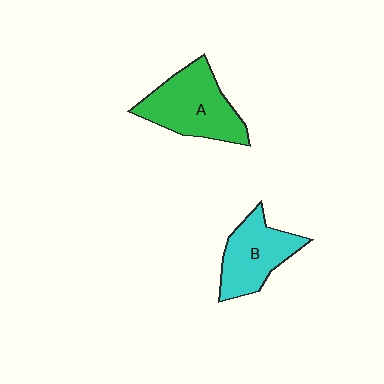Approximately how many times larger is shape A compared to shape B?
Approximately 1.2 times.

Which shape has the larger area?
Shape A (green).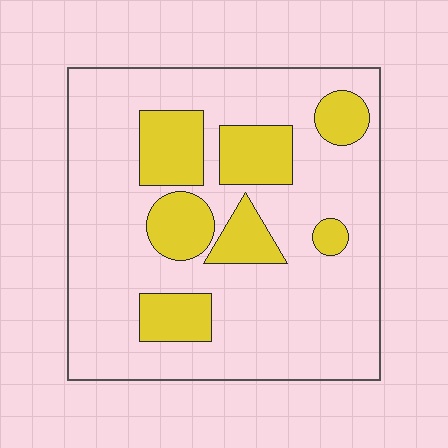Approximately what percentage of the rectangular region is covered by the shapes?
Approximately 25%.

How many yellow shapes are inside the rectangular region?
7.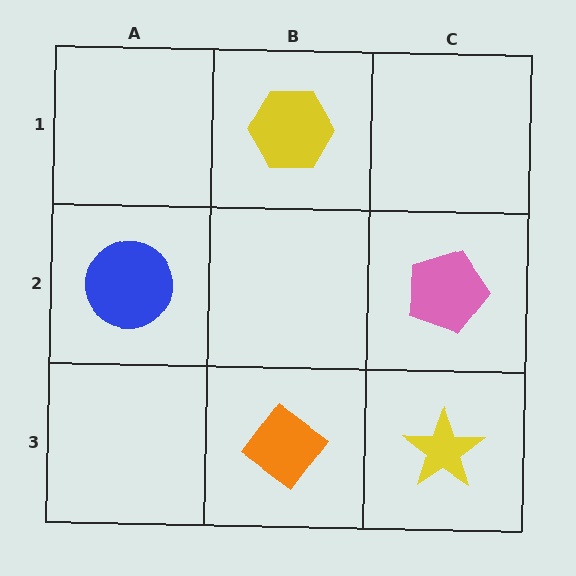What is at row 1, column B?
A yellow hexagon.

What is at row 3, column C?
A yellow star.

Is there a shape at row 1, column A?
No, that cell is empty.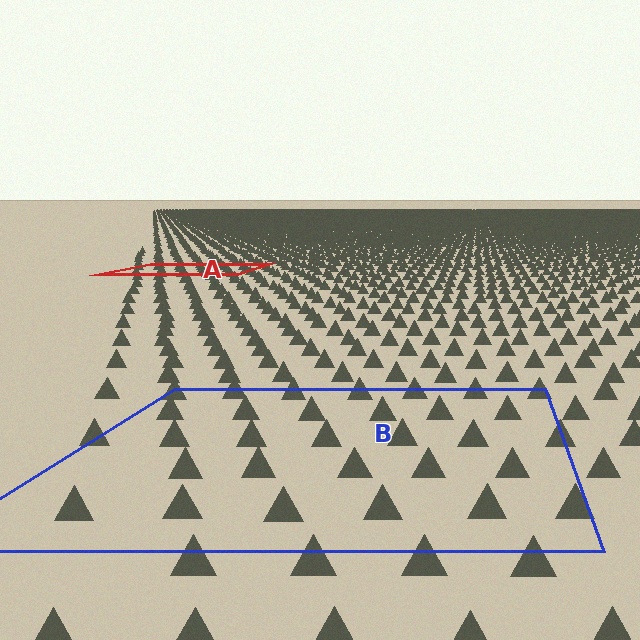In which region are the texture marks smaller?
The texture marks are smaller in region A, because it is farther away.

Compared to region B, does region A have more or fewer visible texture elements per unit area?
Region A has more texture elements per unit area — they are packed more densely because it is farther away.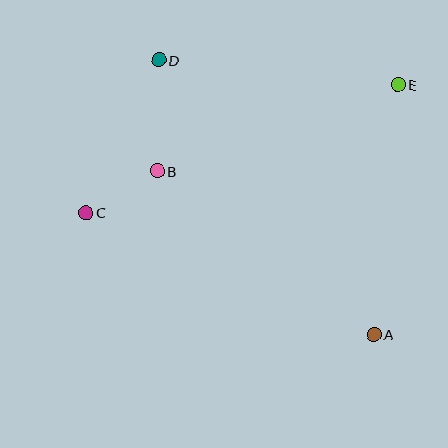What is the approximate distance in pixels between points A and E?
The distance between A and E is approximately 251 pixels.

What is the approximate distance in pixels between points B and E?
The distance between B and E is approximately 256 pixels.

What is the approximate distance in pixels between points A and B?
The distance between A and B is approximately 271 pixels.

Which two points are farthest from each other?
Points A and D are farthest from each other.